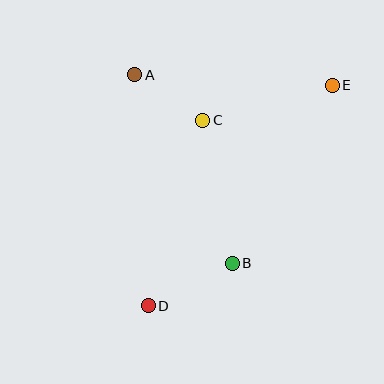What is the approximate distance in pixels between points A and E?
The distance between A and E is approximately 198 pixels.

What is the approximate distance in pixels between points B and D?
The distance between B and D is approximately 94 pixels.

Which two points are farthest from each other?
Points D and E are farthest from each other.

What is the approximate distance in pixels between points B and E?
The distance between B and E is approximately 204 pixels.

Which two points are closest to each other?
Points A and C are closest to each other.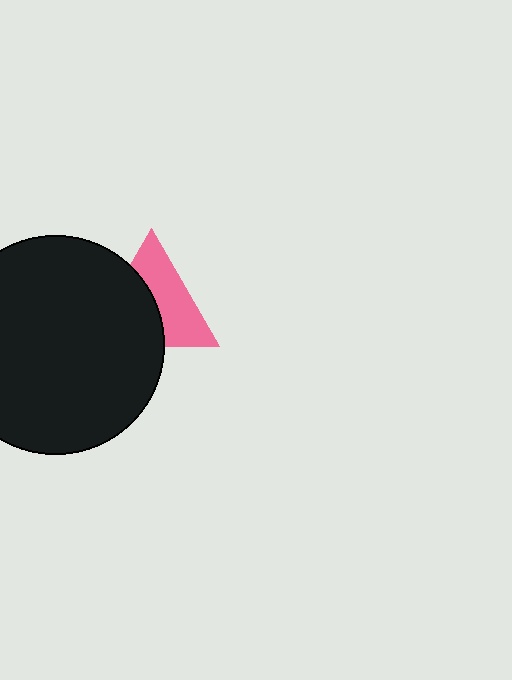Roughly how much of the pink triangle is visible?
About half of it is visible (roughly 52%).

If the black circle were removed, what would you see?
You would see the complete pink triangle.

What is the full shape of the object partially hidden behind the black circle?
The partially hidden object is a pink triangle.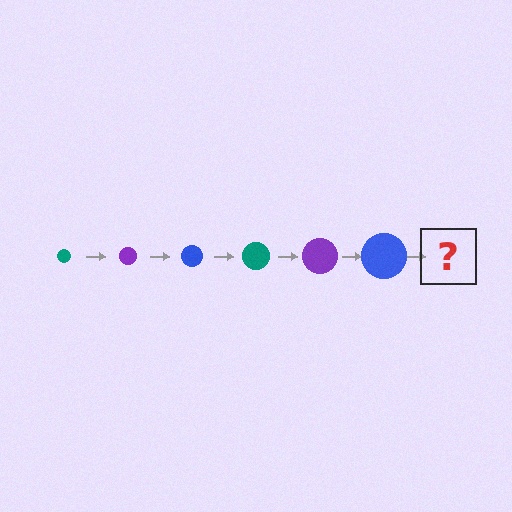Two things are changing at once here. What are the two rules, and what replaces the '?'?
The two rules are that the circle grows larger each step and the color cycles through teal, purple, and blue. The '?' should be a teal circle, larger than the previous one.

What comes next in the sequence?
The next element should be a teal circle, larger than the previous one.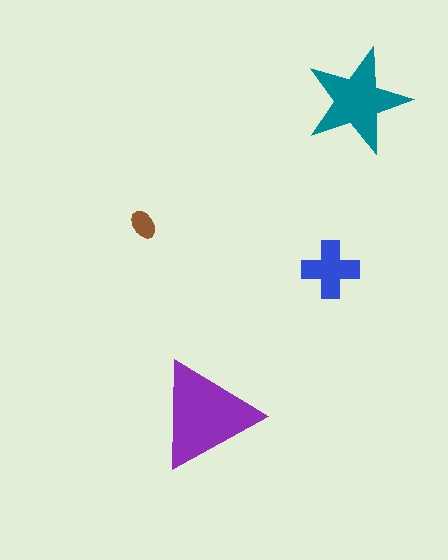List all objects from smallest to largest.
The brown ellipse, the blue cross, the teal star, the purple triangle.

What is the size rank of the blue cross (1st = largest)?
3rd.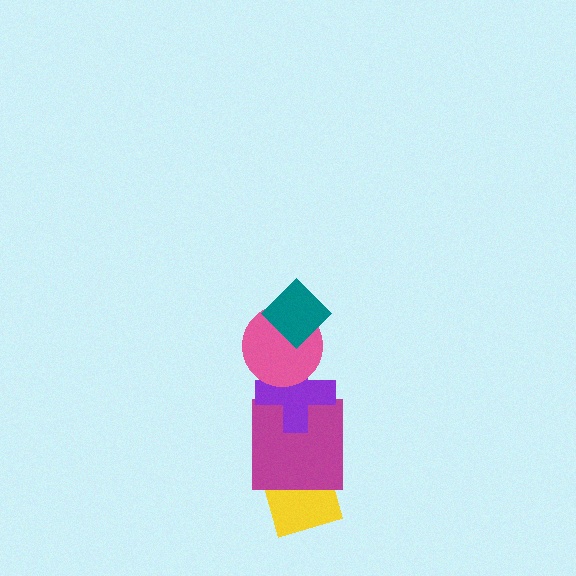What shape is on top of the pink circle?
The teal diamond is on top of the pink circle.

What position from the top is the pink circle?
The pink circle is 2nd from the top.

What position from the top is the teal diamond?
The teal diamond is 1st from the top.